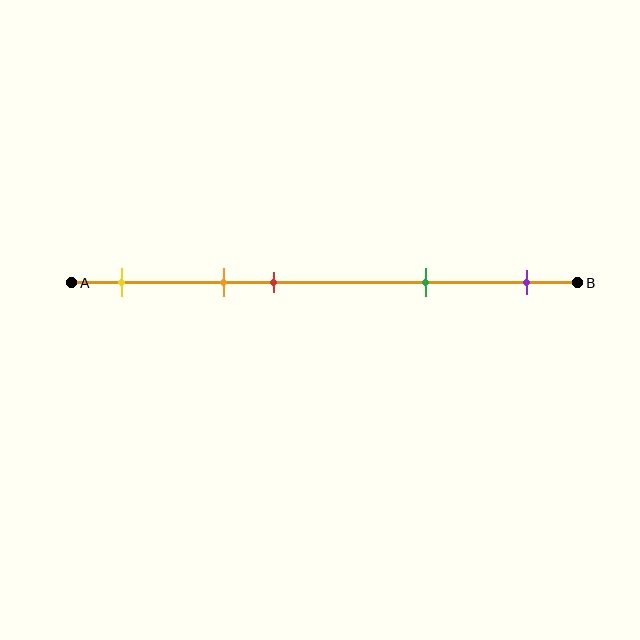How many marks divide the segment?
There are 5 marks dividing the segment.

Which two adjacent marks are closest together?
The orange and red marks are the closest adjacent pair.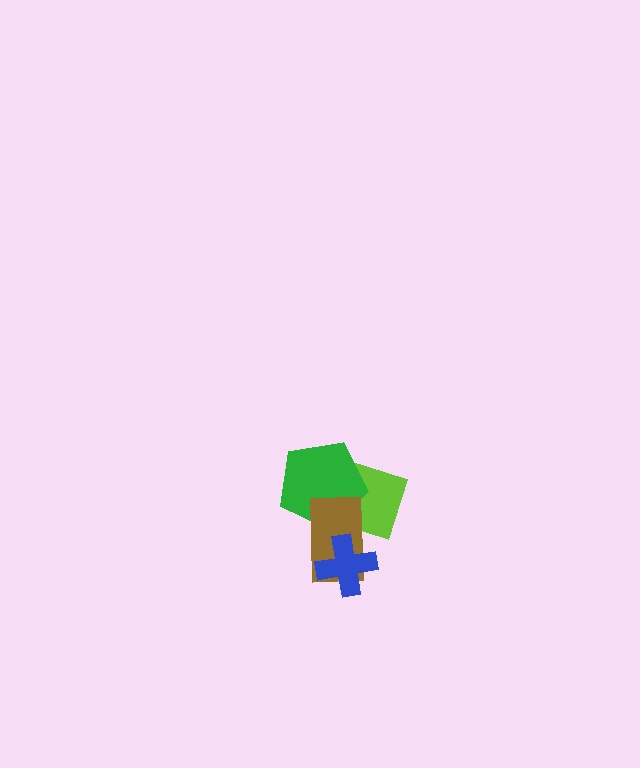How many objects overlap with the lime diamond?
2 objects overlap with the lime diamond.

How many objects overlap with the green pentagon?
2 objects overlap with the green pentagon.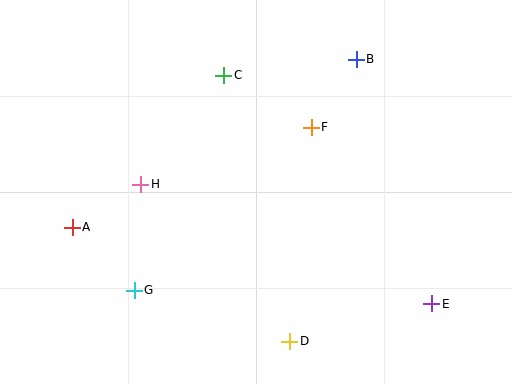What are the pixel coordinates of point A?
Point A is at (72, 227).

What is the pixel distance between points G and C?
The distance between G and C is 233 pixels.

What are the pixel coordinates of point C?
Point C is at (224, 75).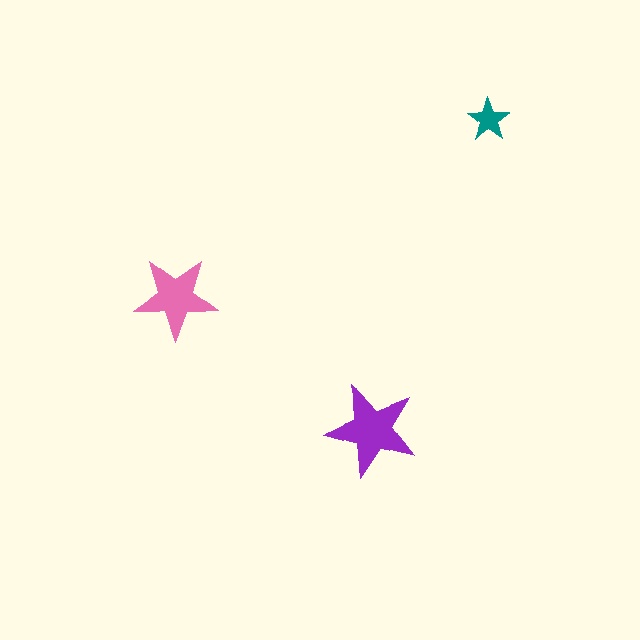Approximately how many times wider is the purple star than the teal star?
About 2 times wider.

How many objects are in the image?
There are 3 objects in the image.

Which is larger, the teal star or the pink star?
The pink one.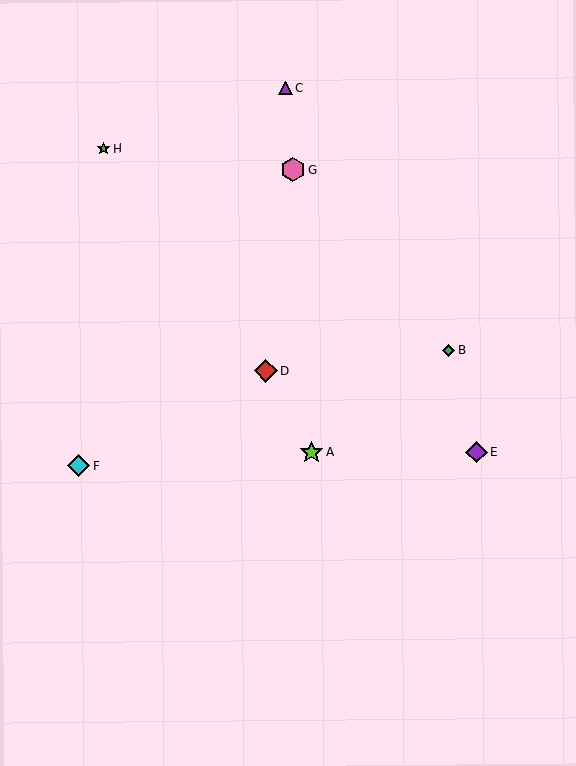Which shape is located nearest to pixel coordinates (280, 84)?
The purple triangle (labeled C) at (286, 88) is nearest to that location.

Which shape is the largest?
The pink hexagon (labeled G) is the largest.